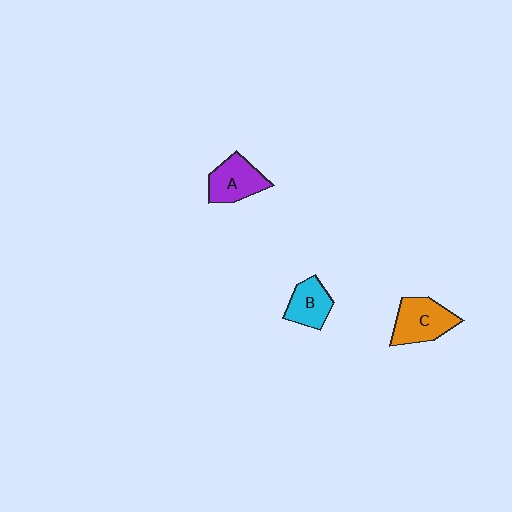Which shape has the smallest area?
Shape B (cyan).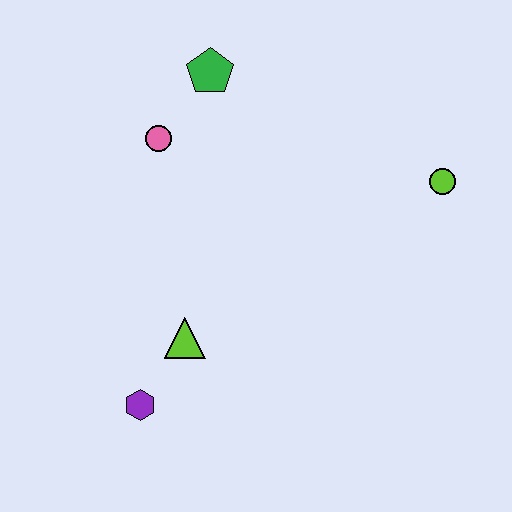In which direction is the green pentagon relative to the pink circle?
The green pentagon is above the pink circle.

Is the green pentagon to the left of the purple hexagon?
No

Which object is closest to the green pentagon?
The pink circle is closest to the green pentagon.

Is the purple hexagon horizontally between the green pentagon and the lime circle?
No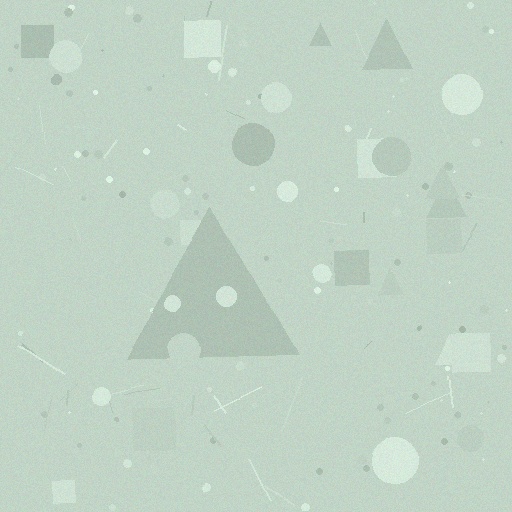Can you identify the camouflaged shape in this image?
The camouflaged shape is a triangle.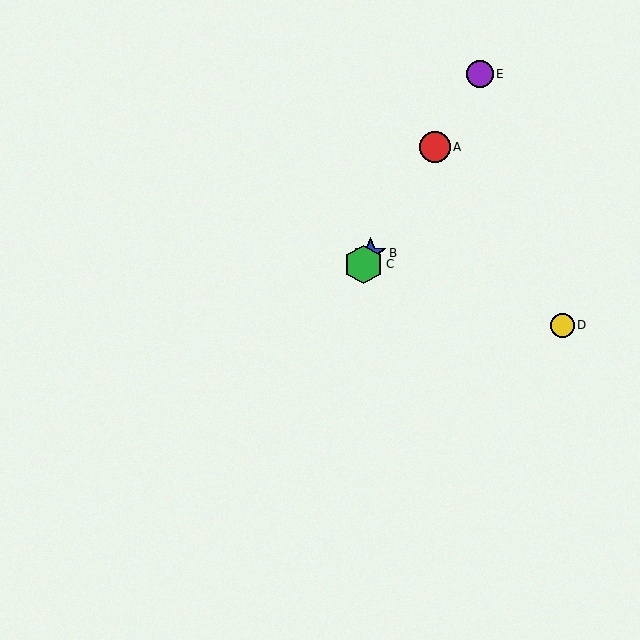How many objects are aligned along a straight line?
4 objects (A, B, C, E) are aligned along a straight line.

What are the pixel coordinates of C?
Object C is at (364, 264).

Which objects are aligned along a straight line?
Objects A, B, C, E are aligned along a straight line.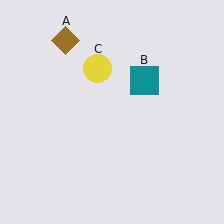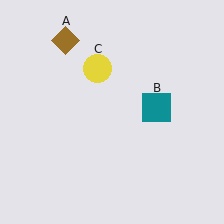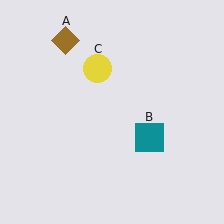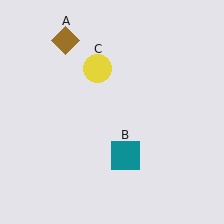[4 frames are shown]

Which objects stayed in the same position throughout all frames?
Brown diamond (object A) and yellow circle (object C) remained stationary.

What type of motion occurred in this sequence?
The teal square (object B) rotated clockwise around the center of the scene.